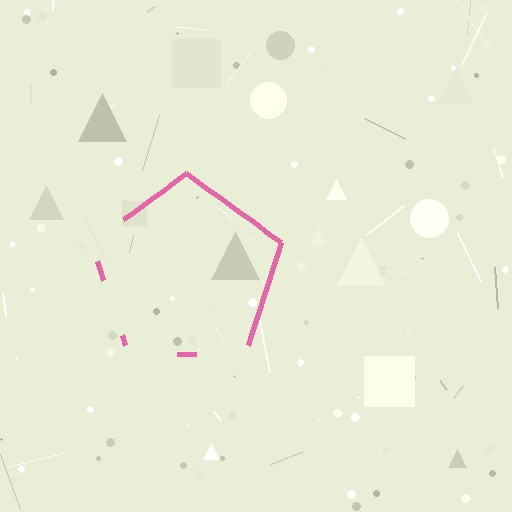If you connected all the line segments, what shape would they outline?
They would outline a pentagon.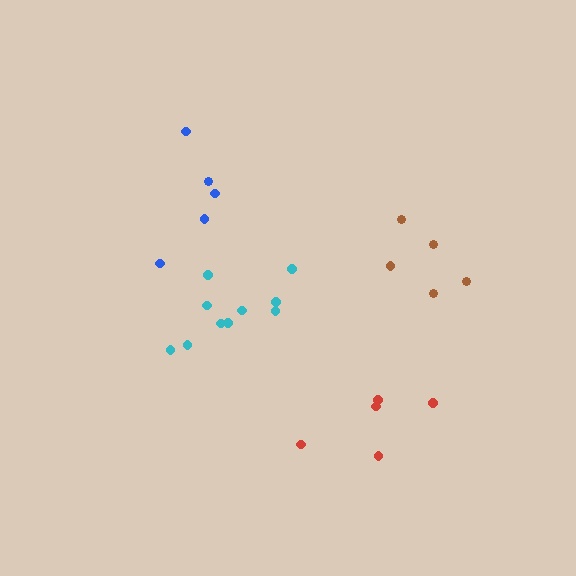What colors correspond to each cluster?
The clusters are colored: red, blue, brown, cyan.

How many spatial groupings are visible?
There are 4 spatial groupings.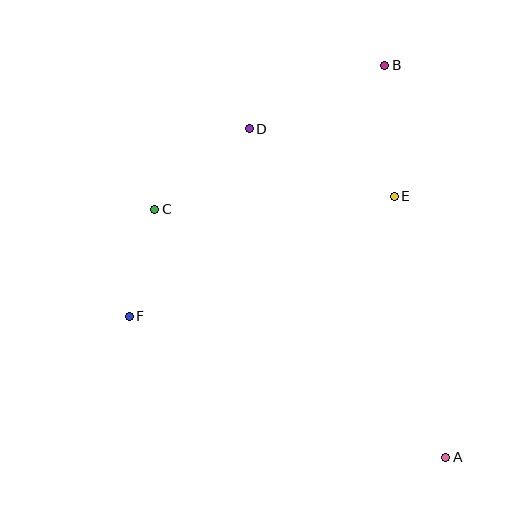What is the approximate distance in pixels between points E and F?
The distance between E and F is approximately 291 pixels.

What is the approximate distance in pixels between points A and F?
The distance between A and F is approximately 346 pixels.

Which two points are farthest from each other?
Points A and B are farthest from each other.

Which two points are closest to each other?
Points C and F are closest to each other.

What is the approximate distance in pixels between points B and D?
The distance between B and D is approximately 150 pixels.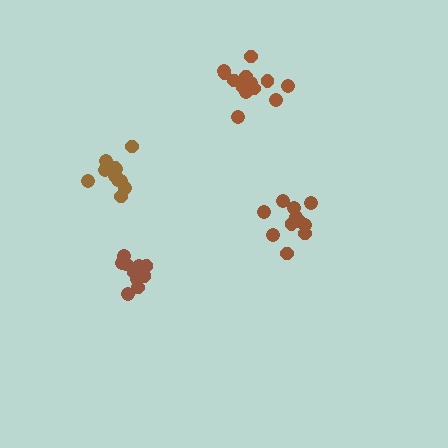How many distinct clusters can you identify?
There are 4 distinct clusters.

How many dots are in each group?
Group 1: 12 dots, Group 2: 14 dots, Group 3: 11 dots, Group 4: 12 dots (49 total).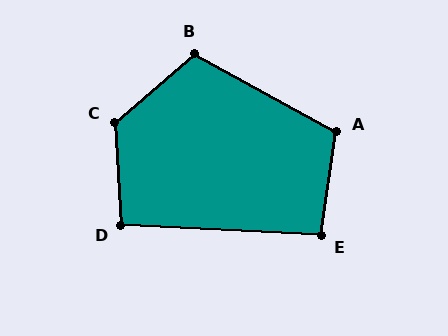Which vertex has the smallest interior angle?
E, at approximately 96 degrees.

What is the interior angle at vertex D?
Approximately 96 degrees (obtuse).